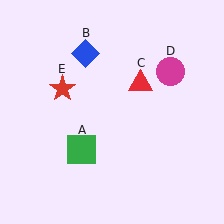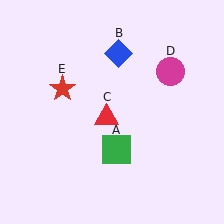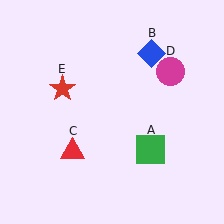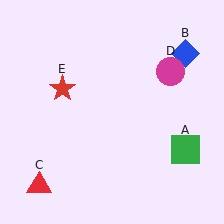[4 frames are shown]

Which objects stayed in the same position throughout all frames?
Magenta circle (object D) and red star (object E) remained stationary.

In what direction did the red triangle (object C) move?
The red triangle (object C) moved down and to the left.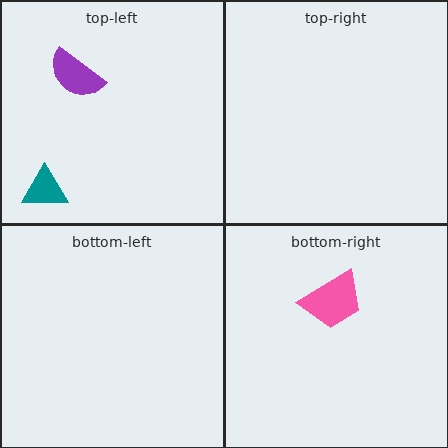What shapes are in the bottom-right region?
The pink trapezoid.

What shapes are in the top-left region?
The purple semicircle, the teal triangle.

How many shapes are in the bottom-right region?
1.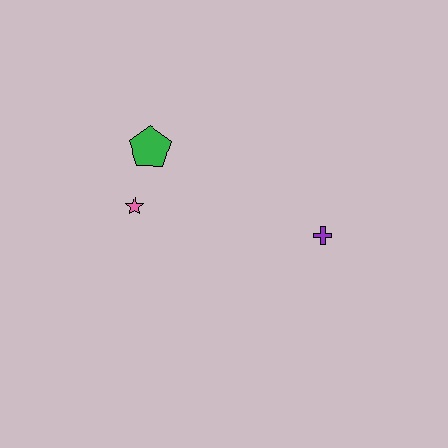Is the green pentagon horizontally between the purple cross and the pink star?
Yes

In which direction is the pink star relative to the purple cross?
The pink star is to the left of the purple cross.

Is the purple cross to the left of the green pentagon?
No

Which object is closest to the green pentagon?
The pink star is closest to the green pentagon.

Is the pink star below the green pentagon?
Yes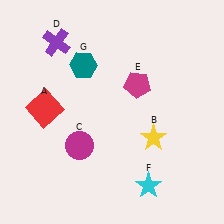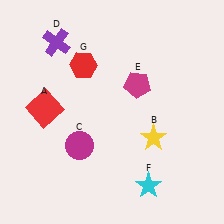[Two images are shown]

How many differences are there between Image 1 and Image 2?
There is 1 difference between the two images.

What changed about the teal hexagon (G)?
In Image 1, G is teal. In Image 2, it changed to red.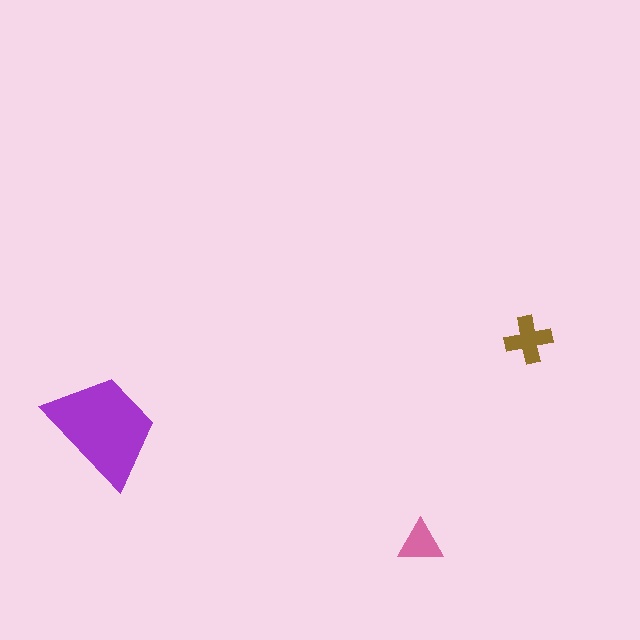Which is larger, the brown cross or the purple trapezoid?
The purple trapezoid.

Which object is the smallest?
The pink triangle.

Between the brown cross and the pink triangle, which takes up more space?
The brown cross.